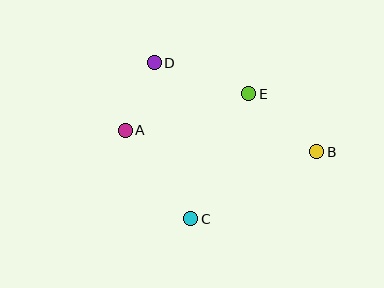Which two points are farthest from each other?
Points A and B are farthest from each other.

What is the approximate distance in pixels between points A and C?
The distance between A and C is approximately 110 pixels.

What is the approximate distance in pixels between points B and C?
The distance between B and C is approximately 143 pixels.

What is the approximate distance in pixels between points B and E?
The distance between B and E is approximately 90 pixels.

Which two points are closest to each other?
Points A and D are closest to each other.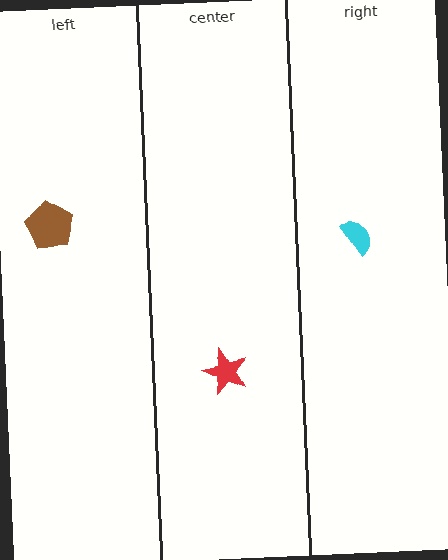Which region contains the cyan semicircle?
The right region.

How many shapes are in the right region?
1.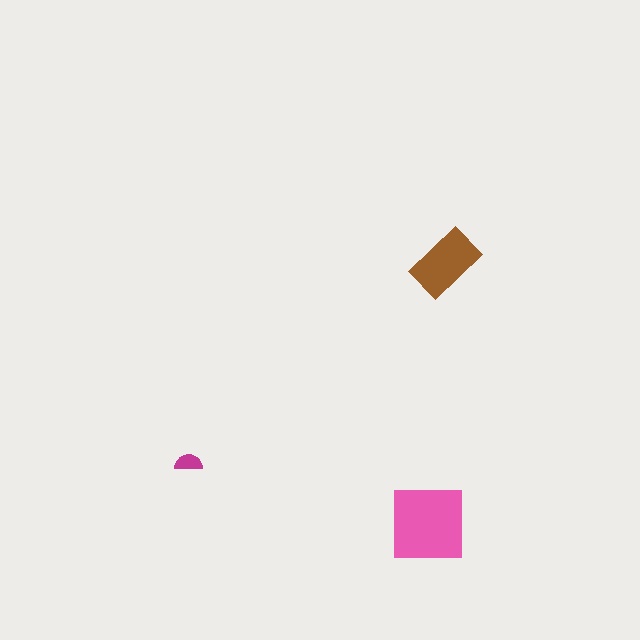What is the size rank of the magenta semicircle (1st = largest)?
3rd.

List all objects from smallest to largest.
The magenta semicircle, the brown rectangle, the pink square.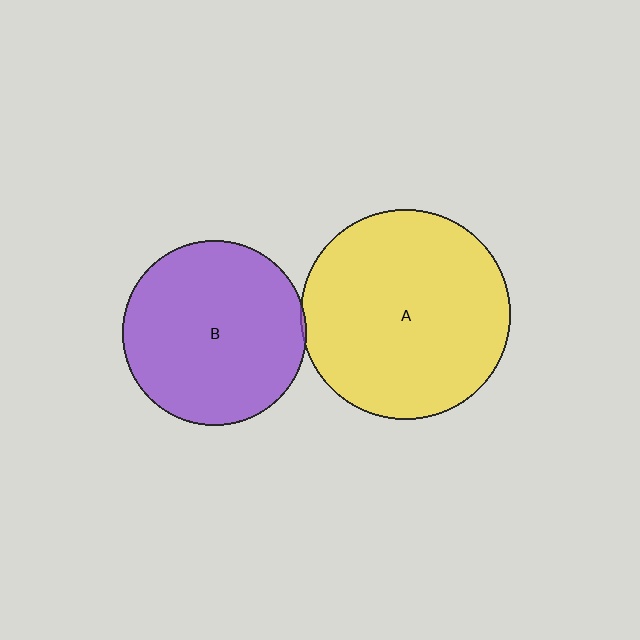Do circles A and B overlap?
Yes.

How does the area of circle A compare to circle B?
Approximately 1.3 times.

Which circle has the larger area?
Circle A (yellow).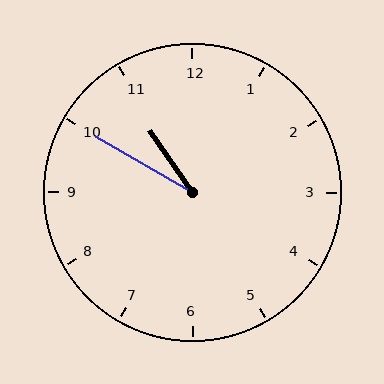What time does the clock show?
10:50.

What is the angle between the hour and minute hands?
Approximately 25 degrees.